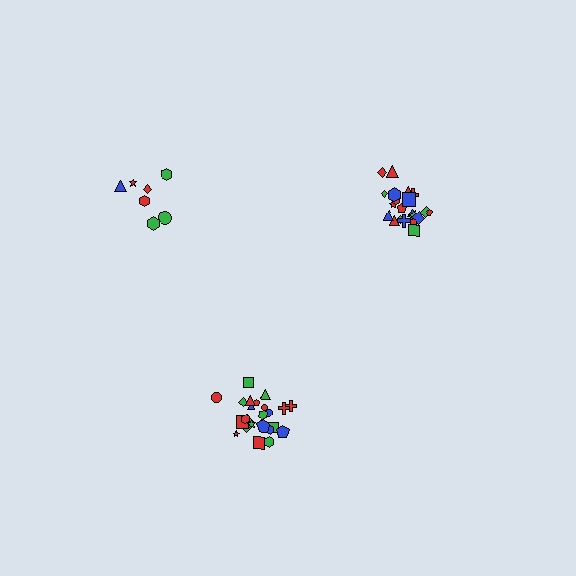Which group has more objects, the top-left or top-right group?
The top-right group.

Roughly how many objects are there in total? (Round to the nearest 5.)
Roughly 55 objects in total.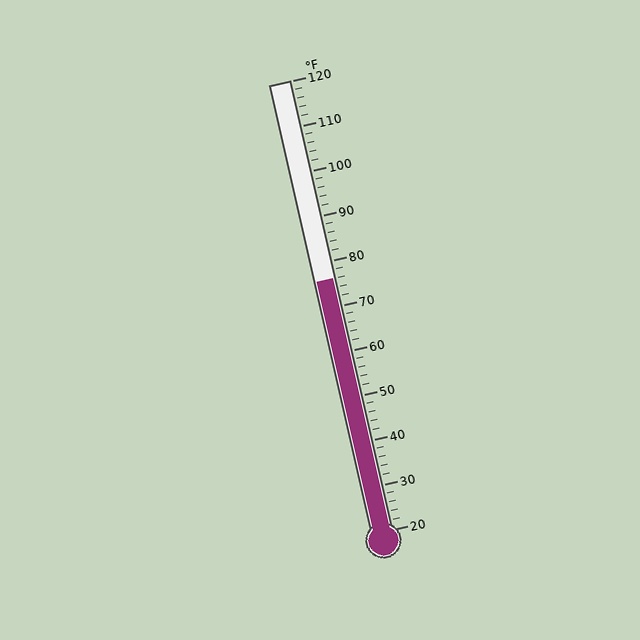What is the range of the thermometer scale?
The thermometer scale ranges from 20°F to 120°F.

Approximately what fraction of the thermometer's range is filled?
The thermometer is filled to approximately 55% of its range.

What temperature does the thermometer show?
The thermometer shows approximately 76°F.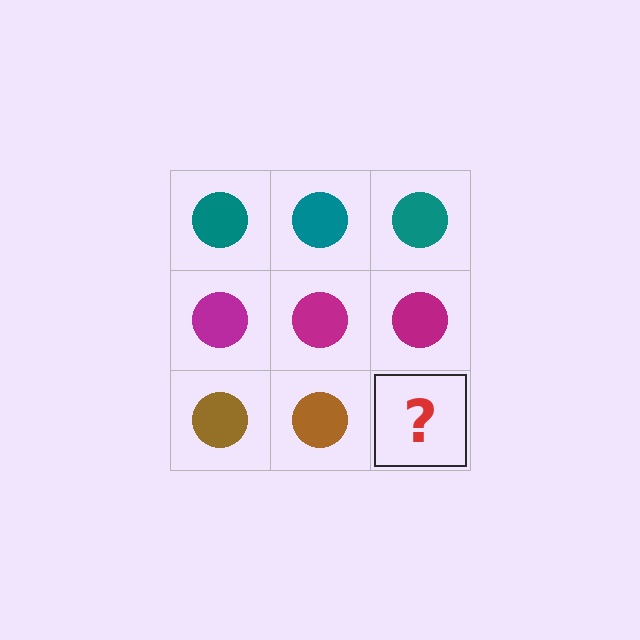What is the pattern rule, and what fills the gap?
The rule is that each row has a consistent color. The gap should be filled with a brown circle.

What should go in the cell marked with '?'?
The missing cell should contain a brown circle.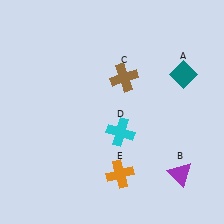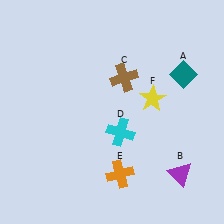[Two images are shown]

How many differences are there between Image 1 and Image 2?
There is 1 difference between the two images.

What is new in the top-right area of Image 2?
A yellow star (F) was added in the top-right area of Image 2.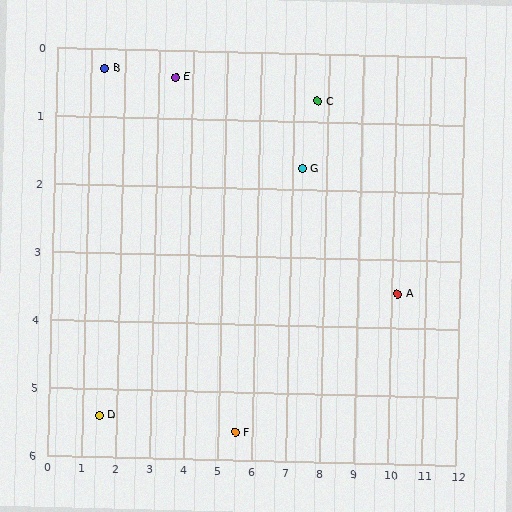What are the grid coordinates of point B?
Point B is at approximately (1.4, 0.3).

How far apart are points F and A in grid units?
Points F and A are about 5.1 grid units apart.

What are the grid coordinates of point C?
Point C is at approximately (7.7, 0.7).